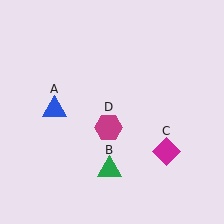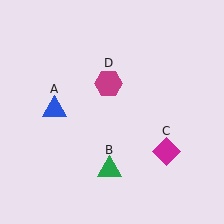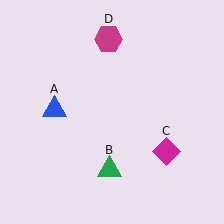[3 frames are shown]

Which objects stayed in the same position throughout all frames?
Blue triangle (object A) and green triangle (object B) and magenta diamond (object C) remained stationary.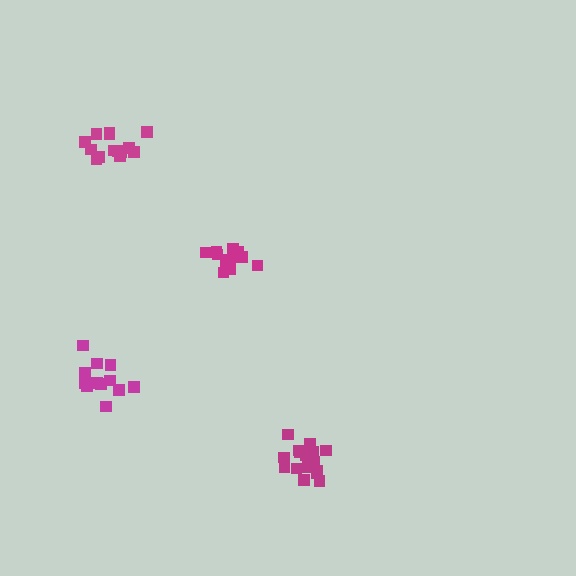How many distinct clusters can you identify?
There are 4 distinct clusters.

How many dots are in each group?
Group 1: 17 dots, Group 2: 13 dots, Group 3: 15 dots, Group 4: 14 dots (59 total).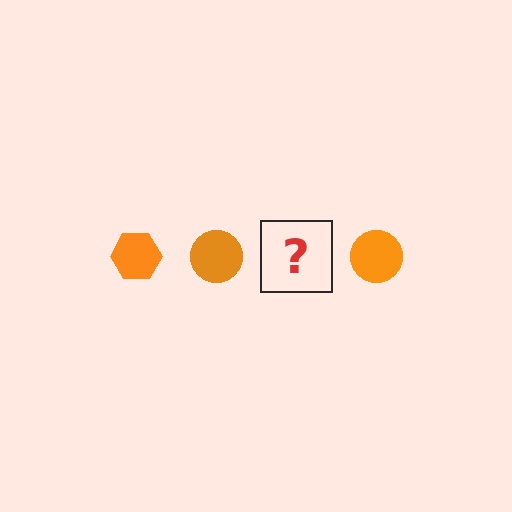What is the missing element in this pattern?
The missing element is an orange hexagon.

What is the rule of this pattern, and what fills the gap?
The rule is that the pattern cycles through hexagon, circle shapes in orange. The gap should be filled with an orange hexagon.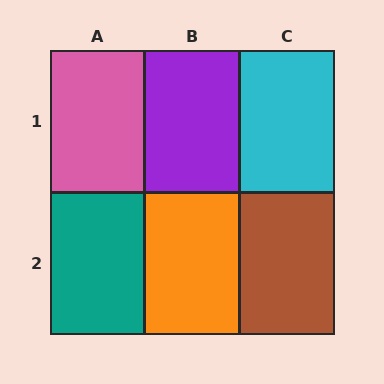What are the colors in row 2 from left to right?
Teal, orange, brown.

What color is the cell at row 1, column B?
Purple.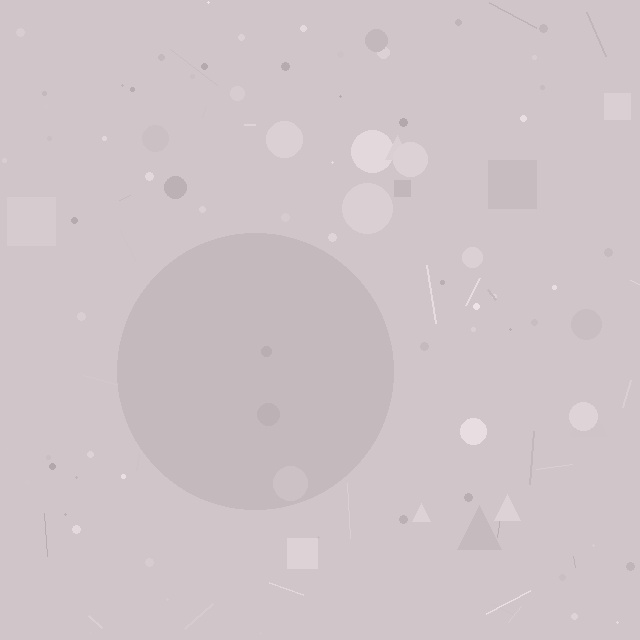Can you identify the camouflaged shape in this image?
The camouflaged shape is a circle.